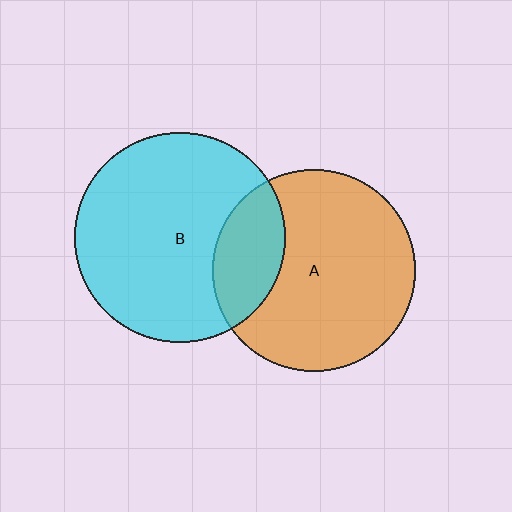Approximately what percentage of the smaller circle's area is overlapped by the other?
Approximately 25%.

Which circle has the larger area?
Circle B (cyan).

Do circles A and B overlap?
Yes.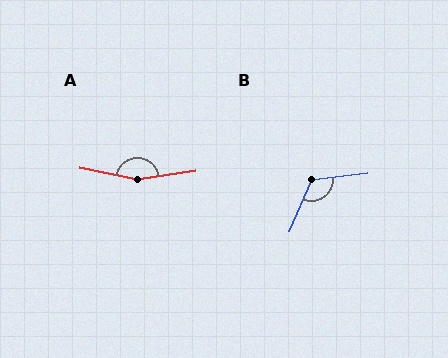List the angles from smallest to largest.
B (119°), A (161°).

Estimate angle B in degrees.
Approximately 119 degrees.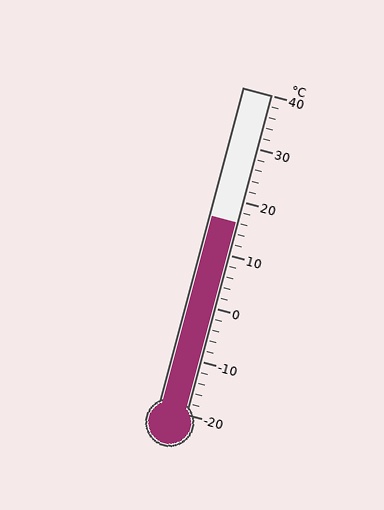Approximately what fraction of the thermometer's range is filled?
The thermometer is filled to approximately 60% of its range.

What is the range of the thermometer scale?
The thermometer scale ranges from -20°C to 40°C.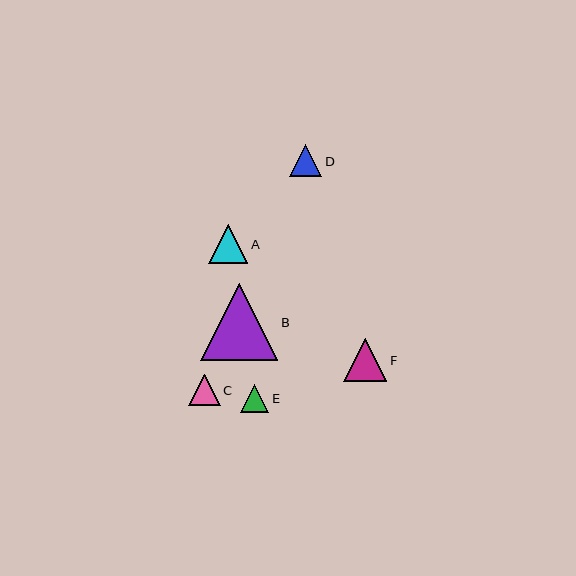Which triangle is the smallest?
Triangle E is the smallest with a size of approximately 28 pixels.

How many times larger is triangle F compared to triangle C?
Triangle F is approximately 1.4 times the size of triangle C.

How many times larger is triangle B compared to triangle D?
Triangle B is approximately 2.4 times the size of triangle D.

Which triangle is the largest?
Triangle B is the largest with a size of approximately 78 pixels.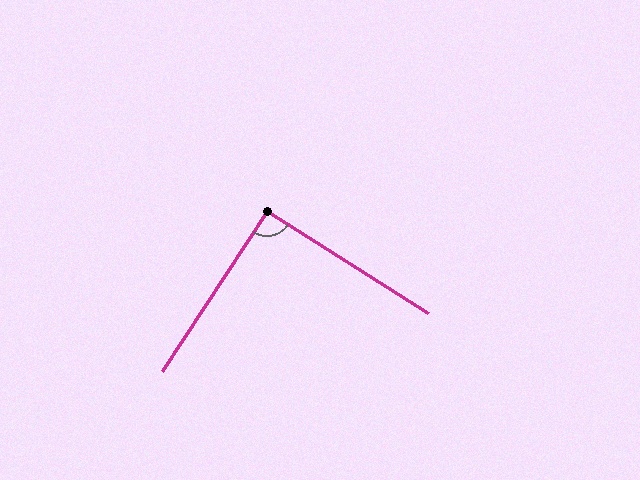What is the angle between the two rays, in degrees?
Approximately 91 degrees.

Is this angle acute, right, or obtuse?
It is approximately a right angle.